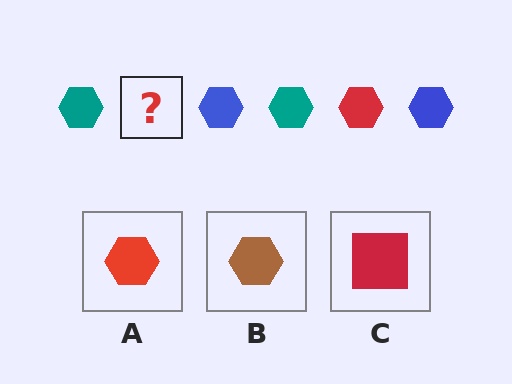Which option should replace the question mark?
Option A.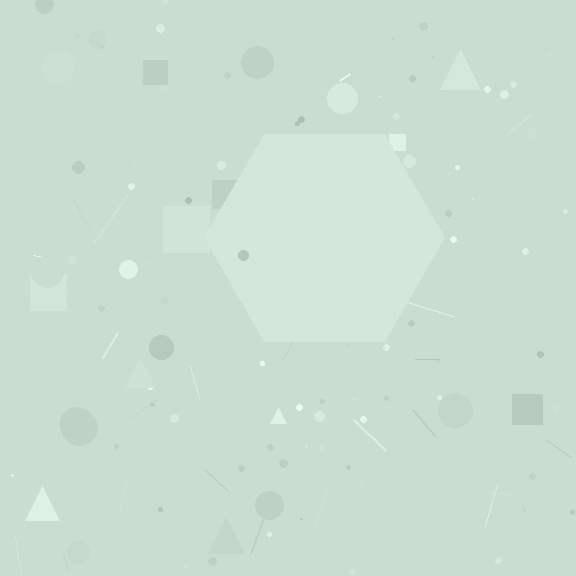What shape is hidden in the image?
A hexagon is hidden in the image.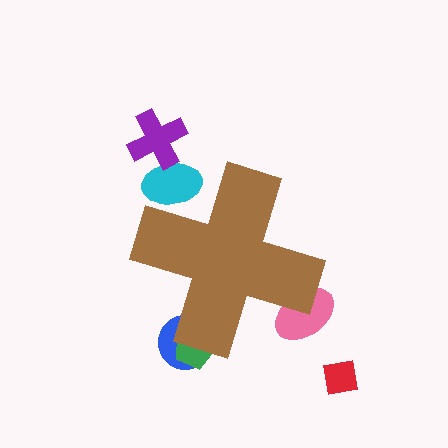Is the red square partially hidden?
No, the red square is fully visible.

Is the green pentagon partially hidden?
Yes, the green pentagon is partially hidden behind the brown cross.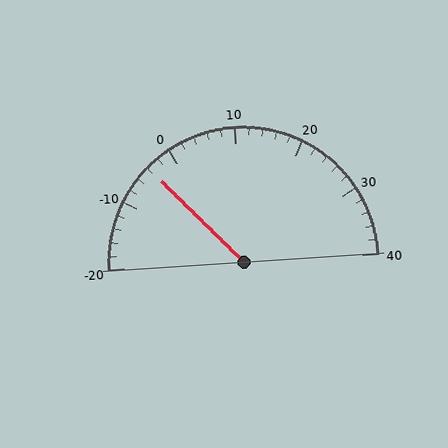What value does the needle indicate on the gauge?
The needle indicates approximately -4.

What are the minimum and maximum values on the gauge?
The gauge ranges from -20 to 40.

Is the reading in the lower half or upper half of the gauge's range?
The reading is in the lower half of the range (-20 to 40).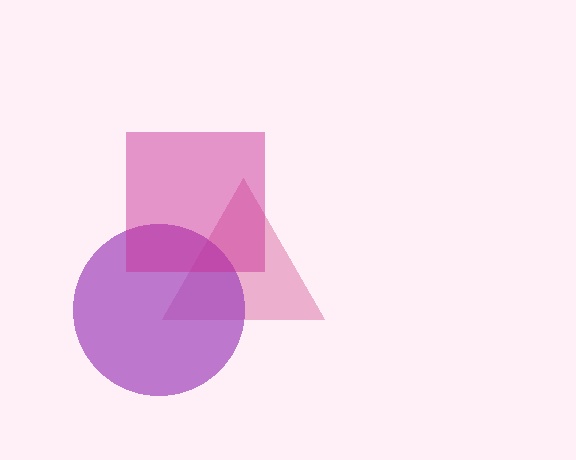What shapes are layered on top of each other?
The layered shapes are: a pink triangle, a purple circle, a magenta square.